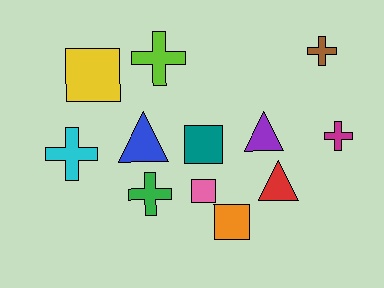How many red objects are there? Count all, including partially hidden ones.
There is 1 red object.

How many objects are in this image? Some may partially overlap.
There are 12 objects.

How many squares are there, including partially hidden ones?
There are 4 squares.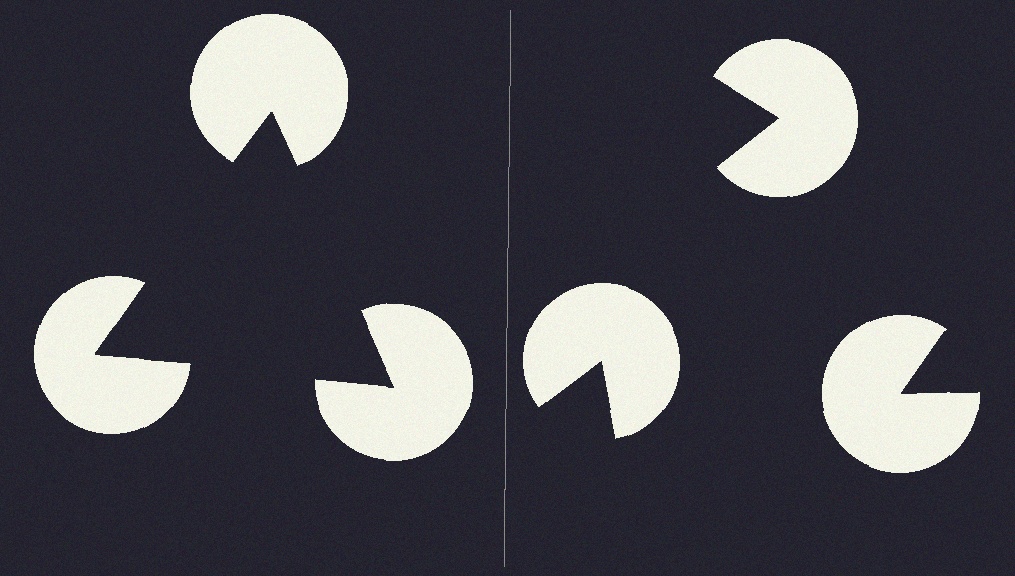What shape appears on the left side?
An illusory triangle.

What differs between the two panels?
The pac-man discs are positioned identically on both sides; only the wedge orientations differ. On the left they align to a triangle; on the right they are misaligned.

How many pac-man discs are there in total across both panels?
6 — 3 on each side.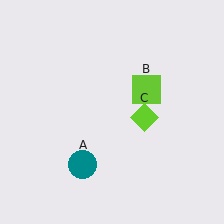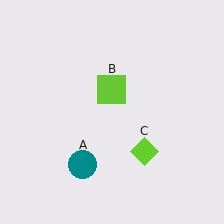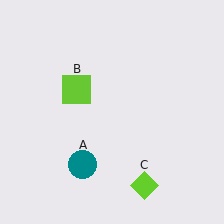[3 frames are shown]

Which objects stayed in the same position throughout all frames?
Teal circle (object A) remained stationary.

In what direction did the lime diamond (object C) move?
The lime diamond (object C) moved down.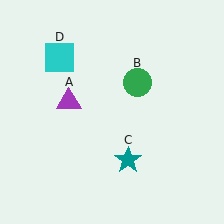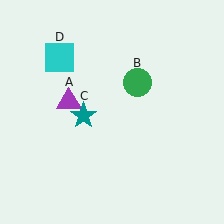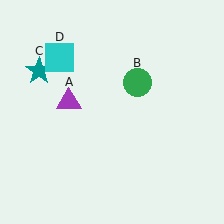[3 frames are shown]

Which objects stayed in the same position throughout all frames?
Purple triangle (object A) and green circle (object B) and cyan square (object D) remained stationary.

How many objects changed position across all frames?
1 object changed position: teal star (object C).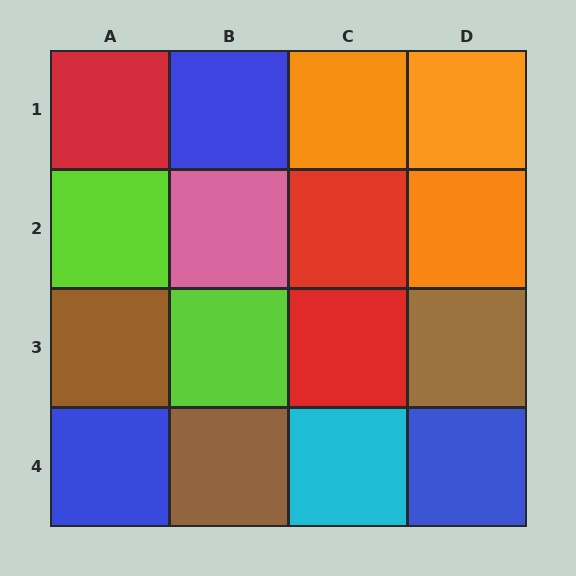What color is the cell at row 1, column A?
Red.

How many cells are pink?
1 cell is pink.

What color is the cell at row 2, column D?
Orange.